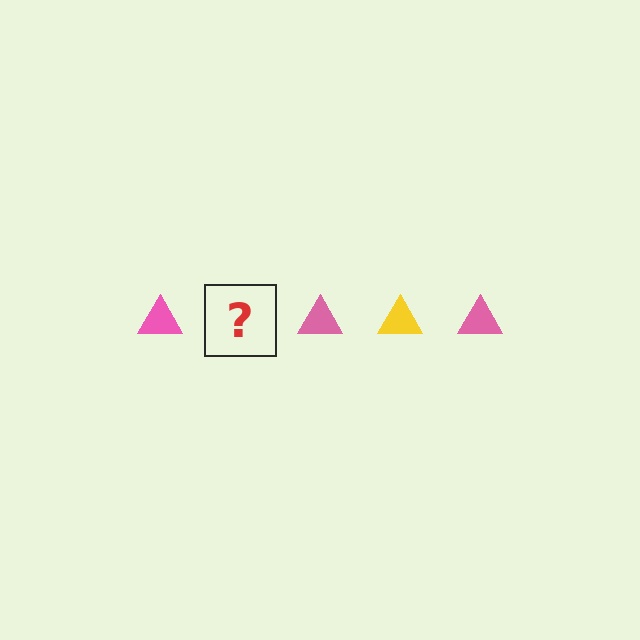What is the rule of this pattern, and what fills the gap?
The rule is that the pattern cycles through pink, yellow triangles. The gap should be filled with a yellow triangle.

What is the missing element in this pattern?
The missing element is a yellow triangle.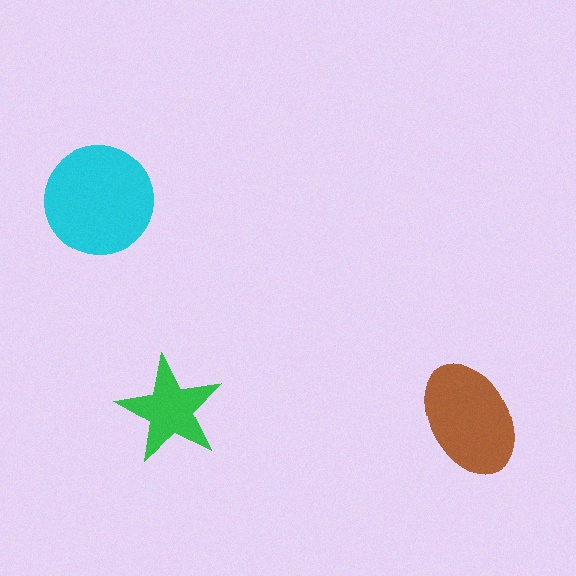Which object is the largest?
The cyan circle.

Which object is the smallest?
The green star.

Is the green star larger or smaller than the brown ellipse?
Smaller.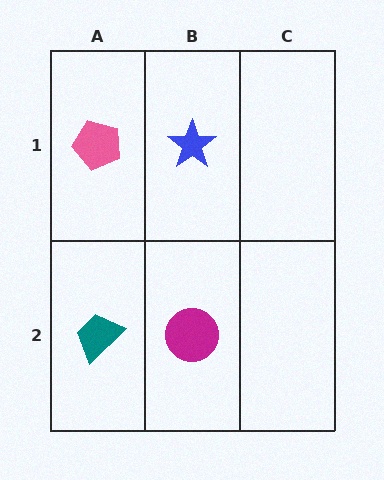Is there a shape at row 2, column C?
No, that cell is empty.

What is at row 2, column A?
A teal trapezoid.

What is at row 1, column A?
A pink pentagon.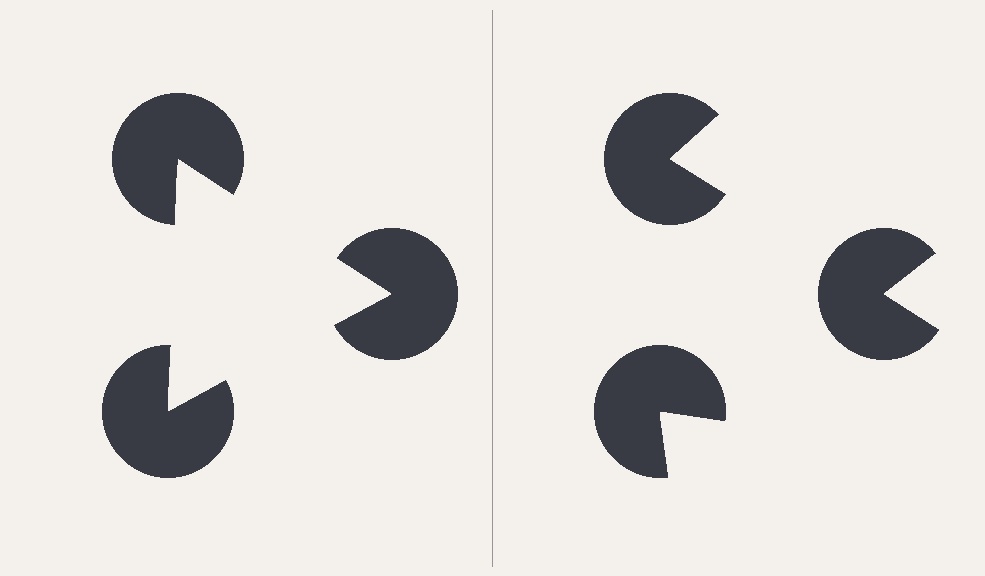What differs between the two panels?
The pac-man discs are positioned identically on both sides; only the wedge orientations differ. On the left they align to a triangle; on the right they are misaligned.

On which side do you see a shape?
An illusory triangle appears on the left side. On the right side the wedge cuts are rotated, so no coherent shape forms.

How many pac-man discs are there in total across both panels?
6 — 3 on each side.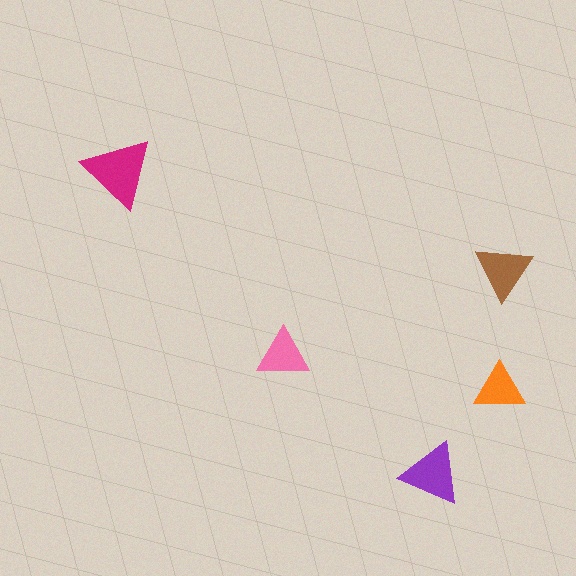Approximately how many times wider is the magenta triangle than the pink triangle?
About 1.5 times wider.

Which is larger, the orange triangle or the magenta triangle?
The magenta one.